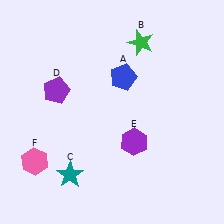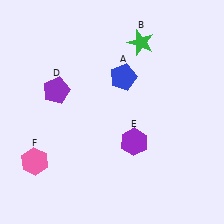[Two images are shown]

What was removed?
The teal star (C) was removed in Image 2.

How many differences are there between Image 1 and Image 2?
There is 1 difference between the two images.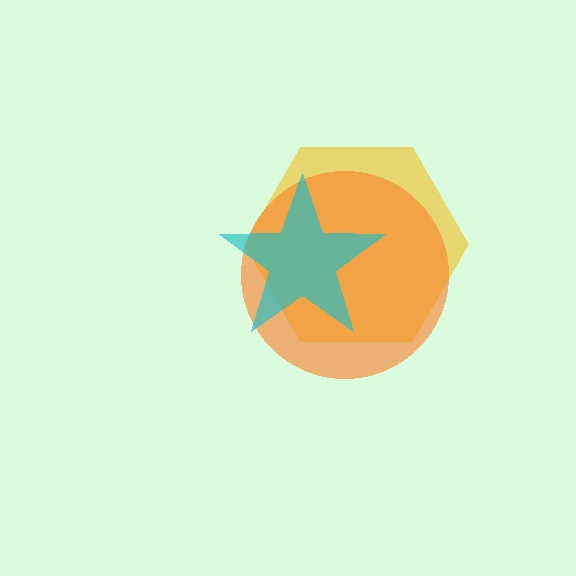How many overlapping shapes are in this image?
There are 3 overlapping shapes in the image.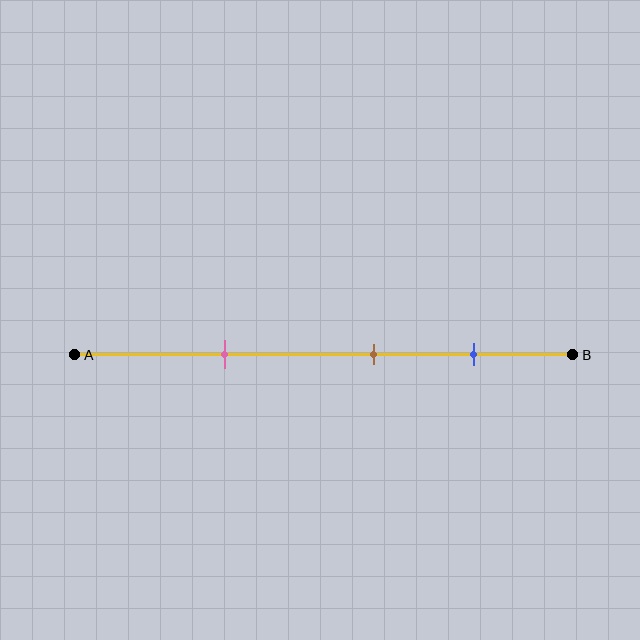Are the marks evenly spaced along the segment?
Yes, the marks are approximately evenly spaced.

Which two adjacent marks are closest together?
The brown and blue marks are the closest adjacent pair.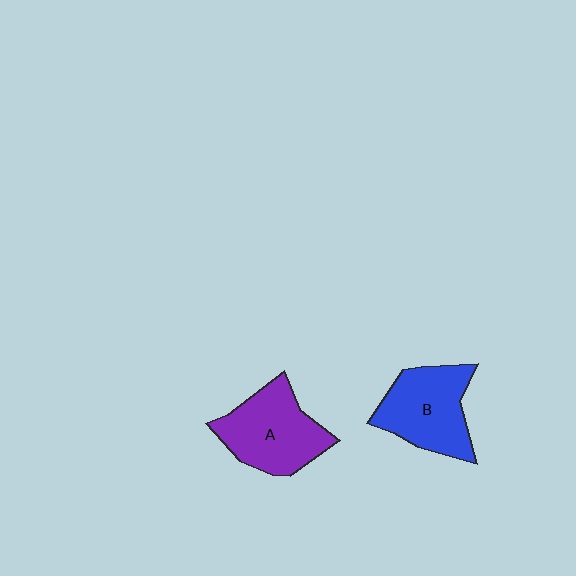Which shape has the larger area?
Shape A (purple).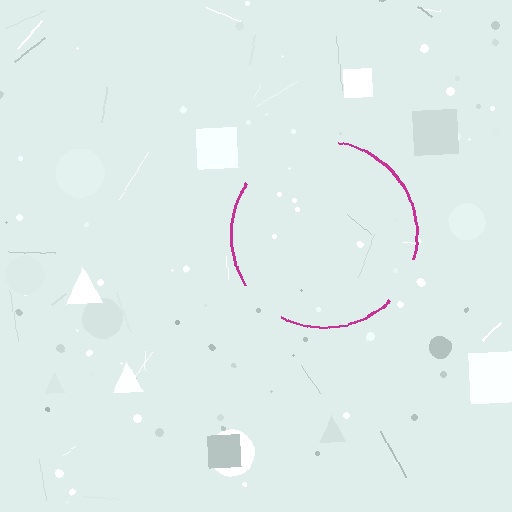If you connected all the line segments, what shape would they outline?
They would outline a circle.